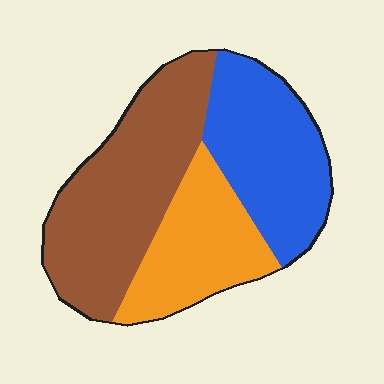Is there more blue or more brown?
Brown.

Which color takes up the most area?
Brown, at roughly 45%.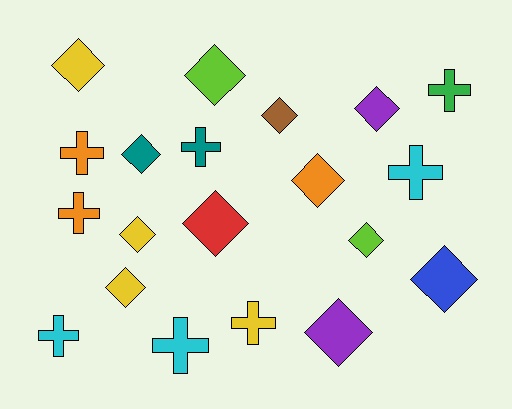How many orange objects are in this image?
There are 3 orange objects.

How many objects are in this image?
There are 20 objects.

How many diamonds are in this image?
There are 12 diamonds.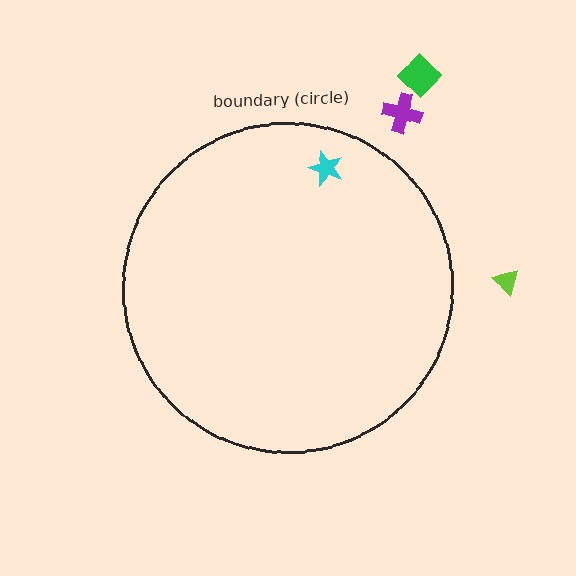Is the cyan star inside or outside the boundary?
Inside.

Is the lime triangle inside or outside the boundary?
Outside.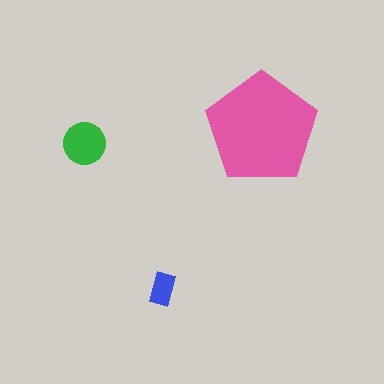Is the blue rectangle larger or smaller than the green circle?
Smaller.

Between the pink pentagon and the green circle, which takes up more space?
The pink pentagon.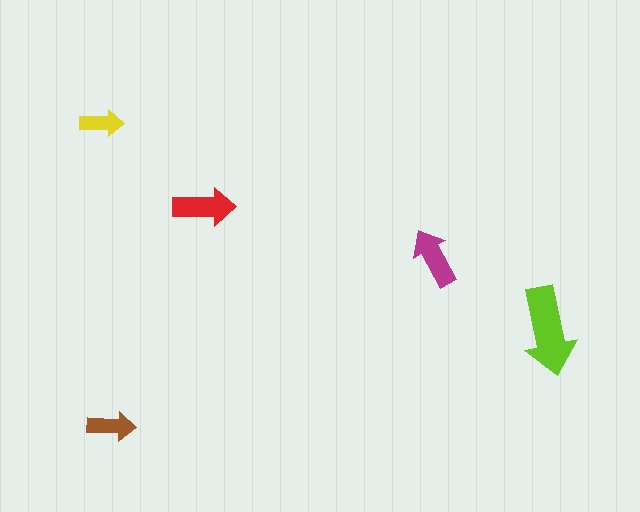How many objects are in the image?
There are 5 objects in the image.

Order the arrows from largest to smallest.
the lime one, the red one, the magenta one, the brown one, the yellow one.